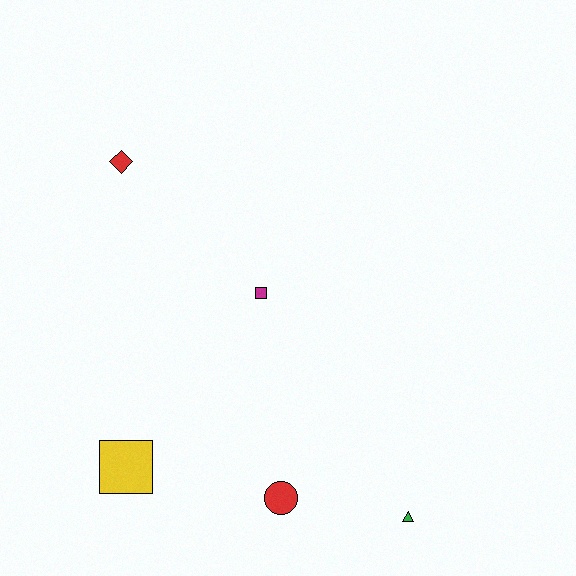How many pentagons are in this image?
There are no pentagons.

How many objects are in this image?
There are 5 objects.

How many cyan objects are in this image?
There are no cyan objects.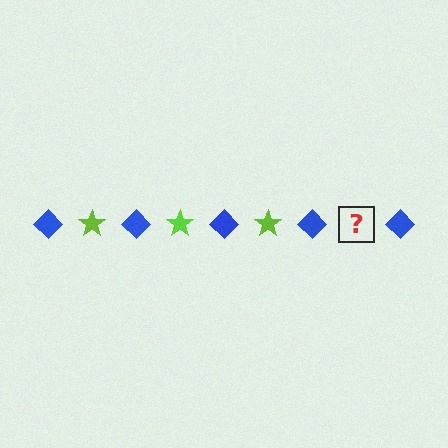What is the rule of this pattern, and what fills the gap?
The rule is that the pattern alternates between blue diamond and lime star. The gap should be filled with a lime star.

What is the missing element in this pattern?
The missing element is a lime star.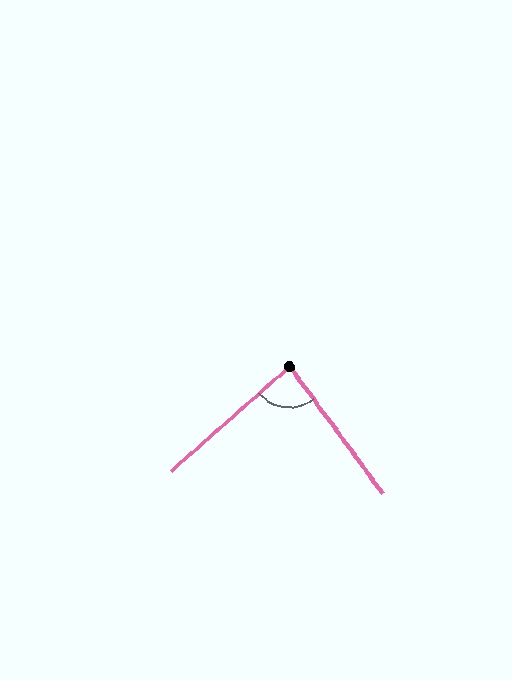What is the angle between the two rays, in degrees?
Approximately 85 degrees.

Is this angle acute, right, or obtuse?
It is approximately a right angle.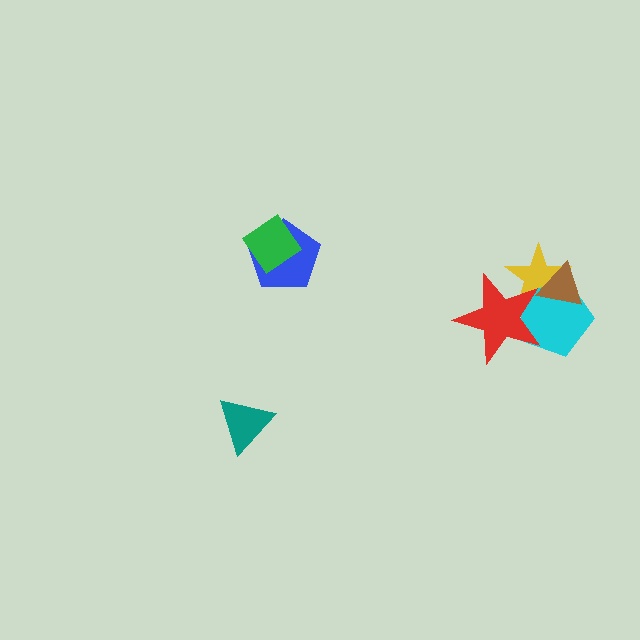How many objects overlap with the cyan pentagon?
3 objects overlap with the cyan pentagon.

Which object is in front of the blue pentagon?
The green diamond is in front of the blue pentagon.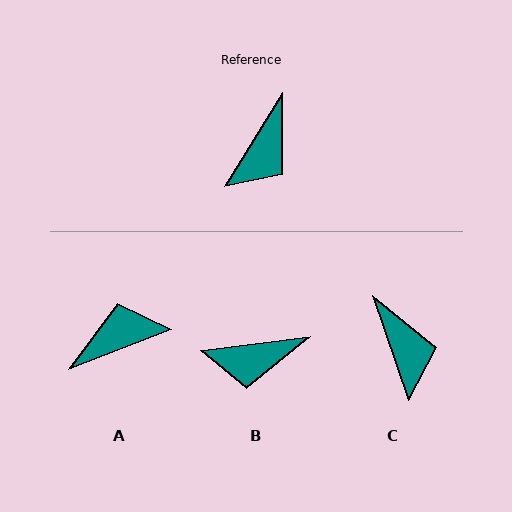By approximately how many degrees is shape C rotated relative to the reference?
Approximately 51 degrees counter-clockwise.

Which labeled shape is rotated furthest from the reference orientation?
A, about 143 degrees away.